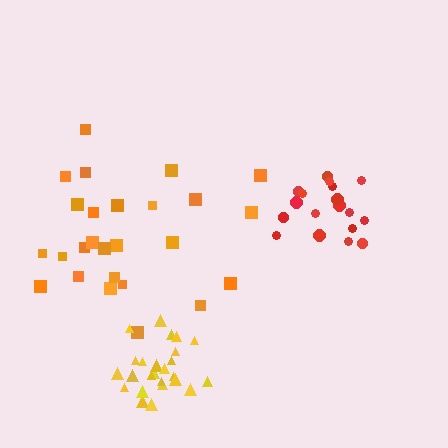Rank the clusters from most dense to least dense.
yellow, red, orange.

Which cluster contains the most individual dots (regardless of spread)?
Orange (26).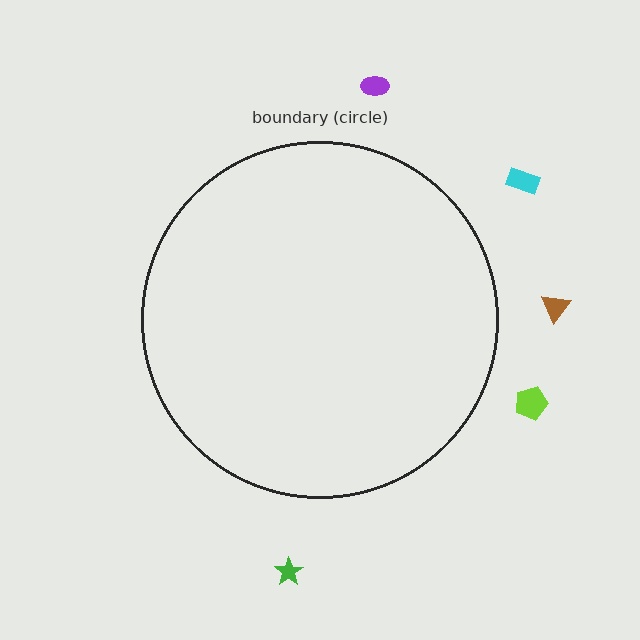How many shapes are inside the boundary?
0 inside, 5 outside.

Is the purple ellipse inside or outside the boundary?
Outside.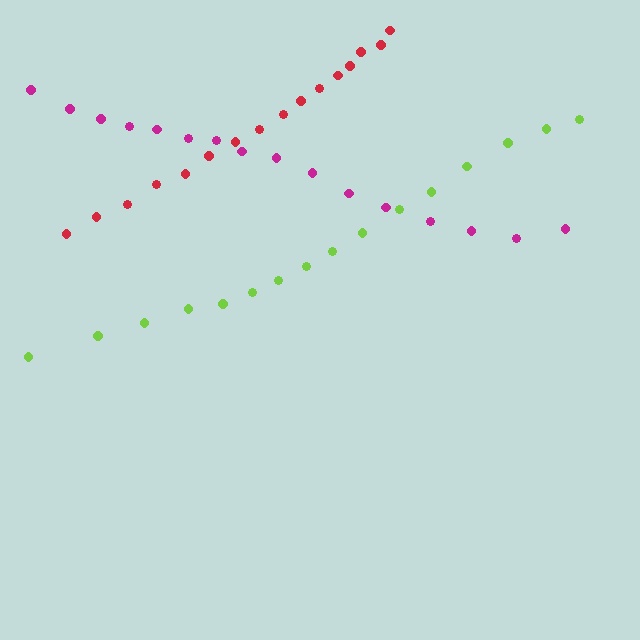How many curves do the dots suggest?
There are 3 distinct paths.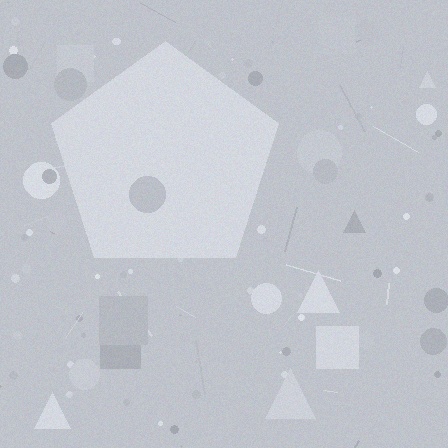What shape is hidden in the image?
A pentagon is hidden in the image.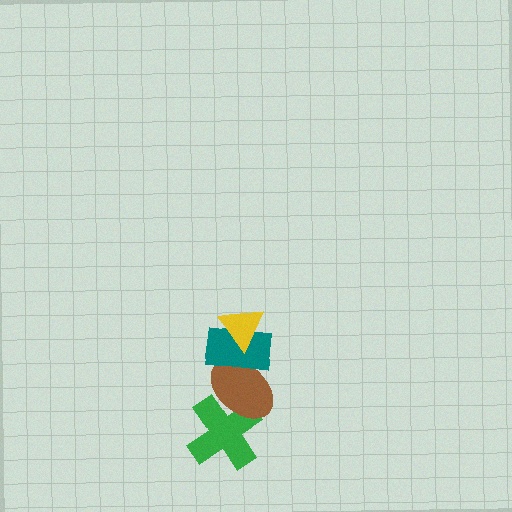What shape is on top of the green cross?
The brown ellipse is on top of the green cross.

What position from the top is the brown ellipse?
The brown ellipse is 3rd from the top.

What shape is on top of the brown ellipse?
The teal rectangle is on top of the brown ellipse.